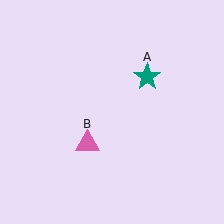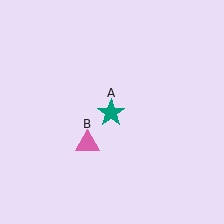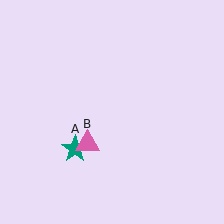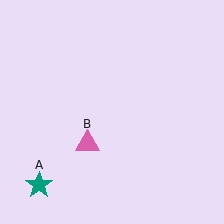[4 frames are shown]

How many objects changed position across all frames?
1 object changed position: teal star (object A).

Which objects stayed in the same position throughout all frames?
Pink triangle (object B) remained stationary.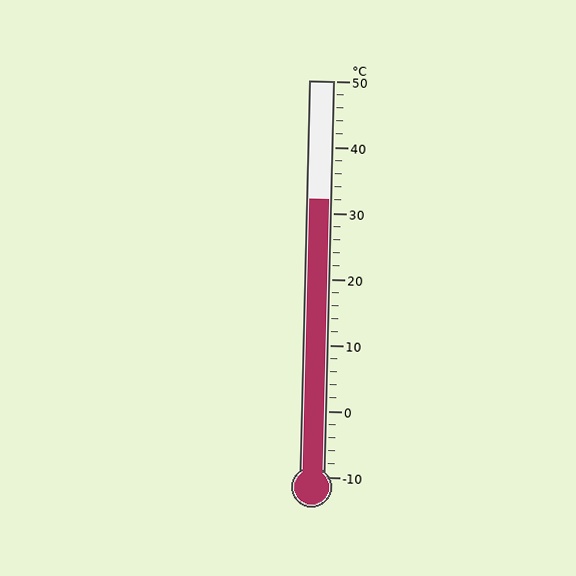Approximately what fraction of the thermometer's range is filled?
The thermometer is filled to approximately 70% of its range.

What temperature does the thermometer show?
The thermometer shows approximately 32°C.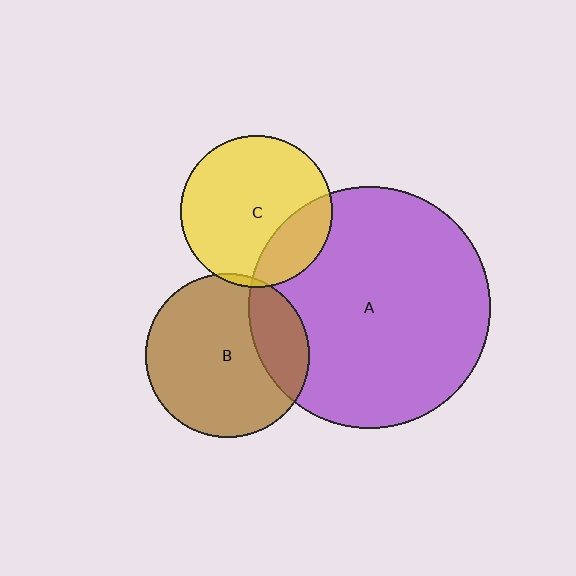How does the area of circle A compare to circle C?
Approximately 2.5 times.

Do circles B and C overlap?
Yes.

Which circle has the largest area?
Circle A (purple).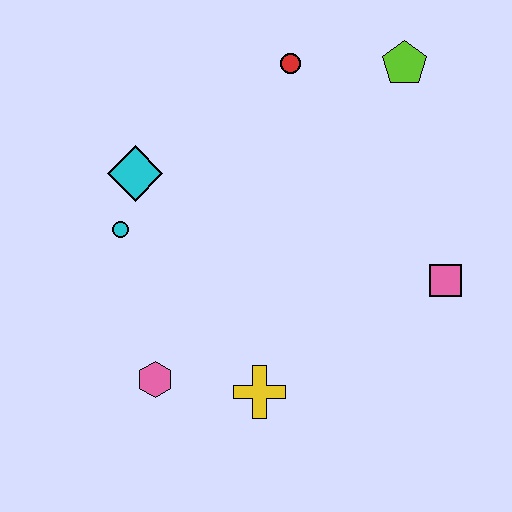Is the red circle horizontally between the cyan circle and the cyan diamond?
No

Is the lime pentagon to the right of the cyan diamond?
Yes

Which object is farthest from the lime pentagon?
The pink hexagon is farthest from the lime pentagon.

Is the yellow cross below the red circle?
Yes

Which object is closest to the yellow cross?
The pink hexagon is closest to the yellow cross.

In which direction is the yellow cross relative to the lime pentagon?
The yellow cross is below the lime pentagon.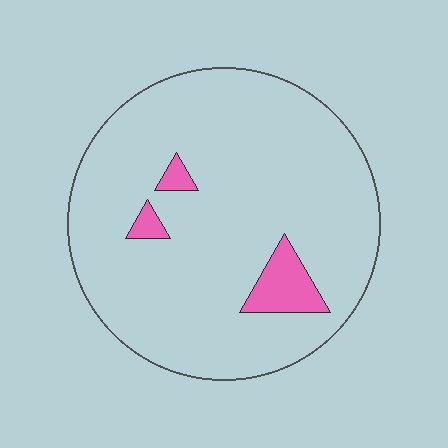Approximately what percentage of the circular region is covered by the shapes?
Approximately 5%.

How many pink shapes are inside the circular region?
3.